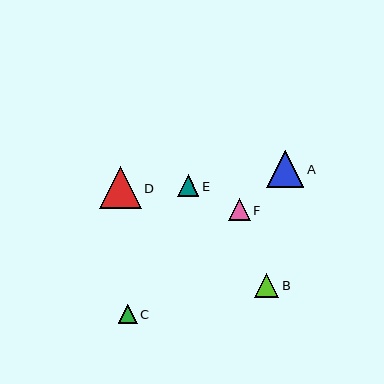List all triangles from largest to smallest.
From largest to smallest: D, A, B, F, E, C.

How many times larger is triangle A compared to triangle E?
Triangle A is approximately 1.7 times the size of triangle E.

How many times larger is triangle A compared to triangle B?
Triangle A is approximately 1.5 times the size of triangle B.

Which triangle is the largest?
Triangle D is the largest with a size of approximately 41 pixels.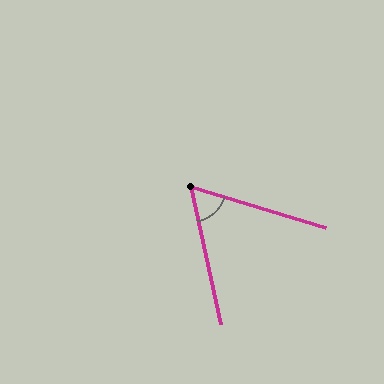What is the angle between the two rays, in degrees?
Approximately 61 degrees.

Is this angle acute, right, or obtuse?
It is acute.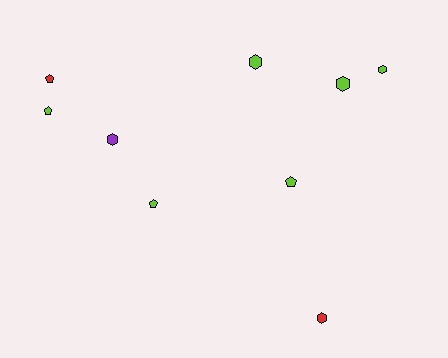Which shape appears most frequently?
Hexagon, with 5 objects.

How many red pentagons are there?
There is 1 red pentagon.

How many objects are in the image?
There are 9 objects.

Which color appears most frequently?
Lime, with 6 objects.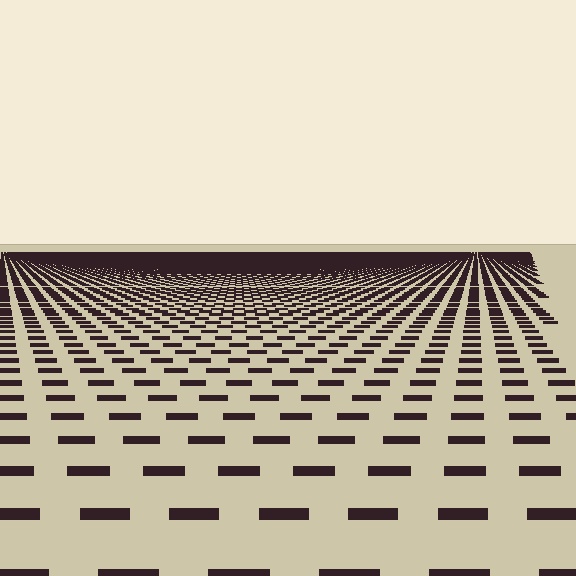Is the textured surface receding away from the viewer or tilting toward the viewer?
The surface is receding away from the viewer. Texture elements get smaller and denser toward the top.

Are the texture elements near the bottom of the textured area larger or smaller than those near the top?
Larger. Near the bottom, elements are closer to the viewer and appear at a bigger on-screen size.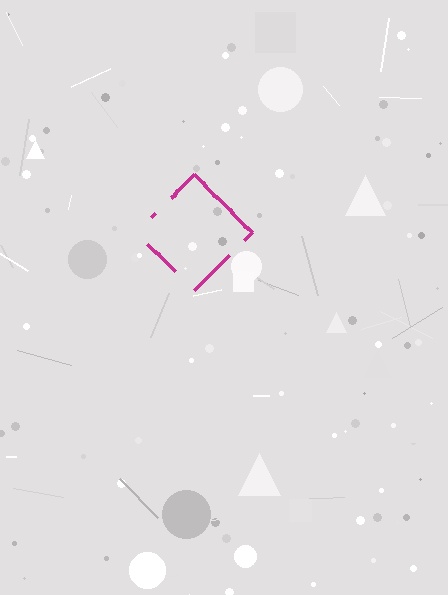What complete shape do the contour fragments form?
The contour fragments form a diamond.